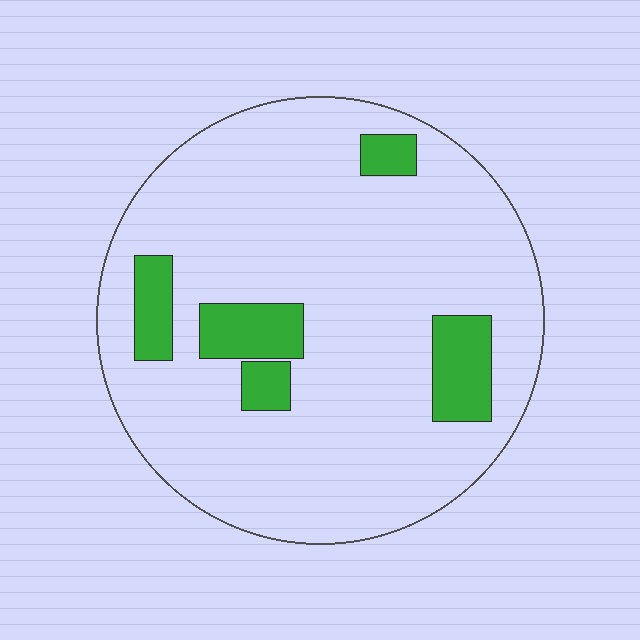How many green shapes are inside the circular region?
5.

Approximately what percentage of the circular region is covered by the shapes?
Approximately 15%.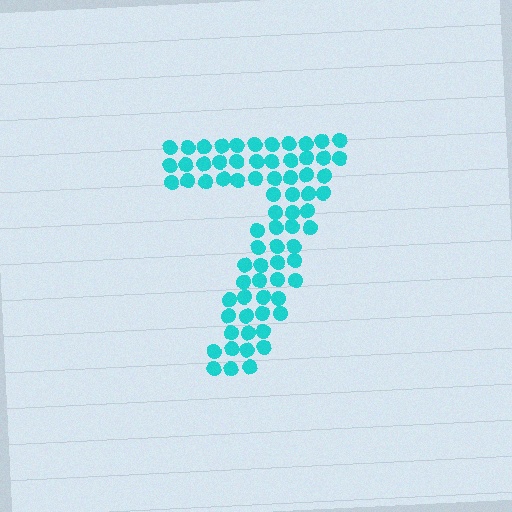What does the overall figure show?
The overall figure shows the digit 7.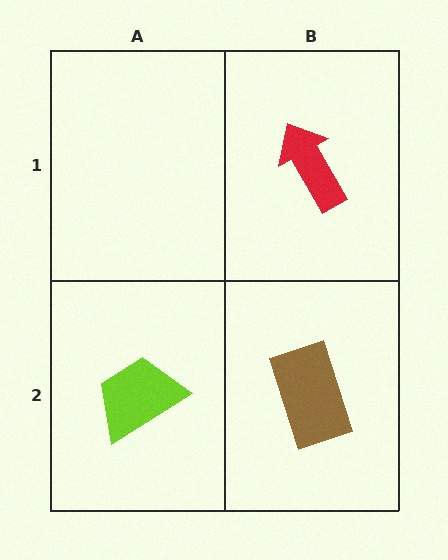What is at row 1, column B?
A red arrow.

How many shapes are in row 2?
2 shapes.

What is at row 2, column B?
A brown rectangle.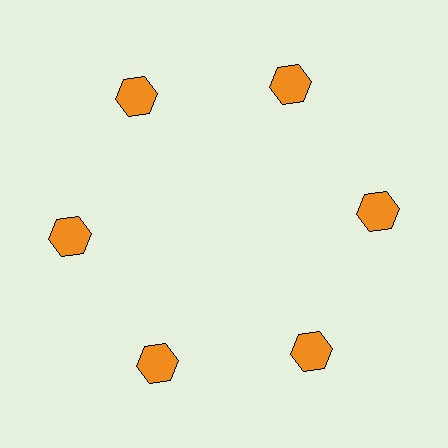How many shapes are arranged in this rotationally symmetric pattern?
There are 6 shapes, arranged in 6 groups of 1.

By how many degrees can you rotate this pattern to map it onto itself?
The pattern maps onto itself every 60 degrees of rotation.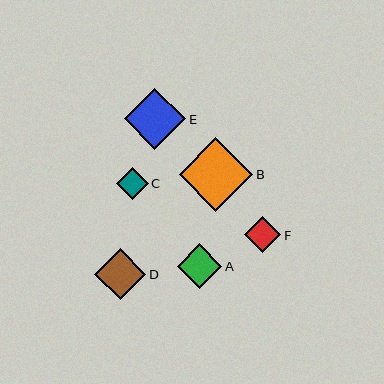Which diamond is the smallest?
Diamond C is the smallest with a size of approximately 32 pixels.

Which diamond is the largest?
Diamond B is the largest with a size of approximately 73 pixels.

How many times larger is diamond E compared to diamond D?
Diamond E is approximately 1.2 times the size of diamond D.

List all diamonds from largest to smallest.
From largest to smallest: B, E, D, A, F, C.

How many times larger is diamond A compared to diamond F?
Diamond A is approximately 1.2 times the size of diamond F.